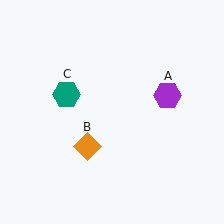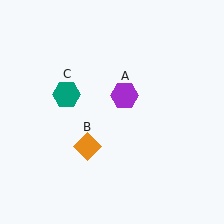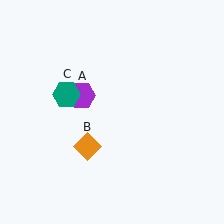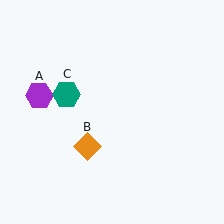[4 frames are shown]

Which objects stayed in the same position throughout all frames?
Orange diamond (object B) and teal hexagon (object C) remained stationary.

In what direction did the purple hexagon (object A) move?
The purple hexagon (object A) moved left.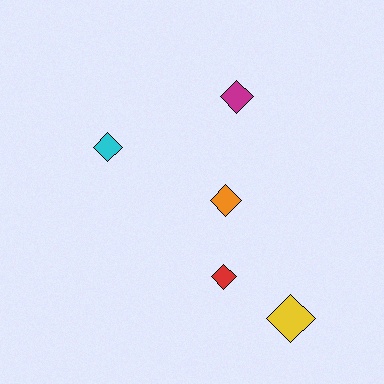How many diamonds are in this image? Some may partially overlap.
There are 5 diamonds.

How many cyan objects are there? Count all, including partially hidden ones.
There is 1 cyan object.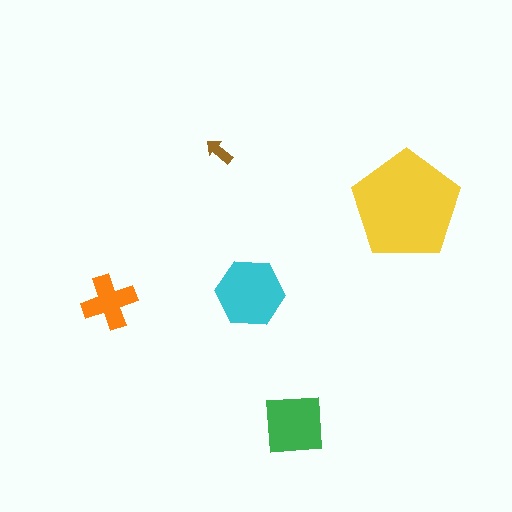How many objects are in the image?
There are 5 objects in the image.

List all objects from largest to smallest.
The yellow pentagon, the cyan hexagon, the green square, the orange cross, the brown arrow.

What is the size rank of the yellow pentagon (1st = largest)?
1st.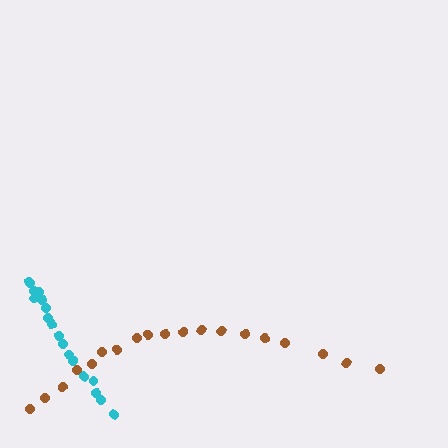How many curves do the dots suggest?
There are 2 distinct paths.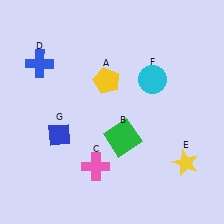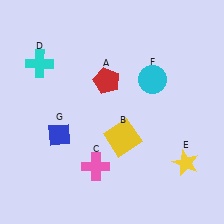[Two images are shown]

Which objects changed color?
A changed from yellow to red. B changed from green to yellow. D changed from blue to cyan.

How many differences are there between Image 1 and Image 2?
There are 3 differences between the two images.